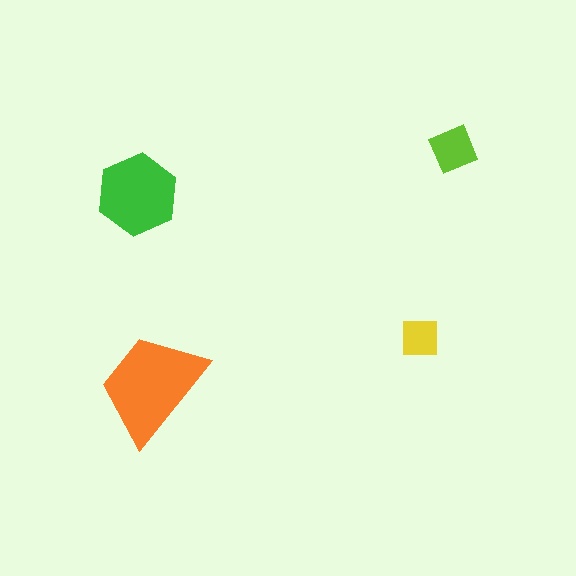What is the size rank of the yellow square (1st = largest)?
4th.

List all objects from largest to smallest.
The orange trapezoid, the green hexagon, the lime diamond, the yellow square.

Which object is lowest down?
The orange trapezoid is bottommost.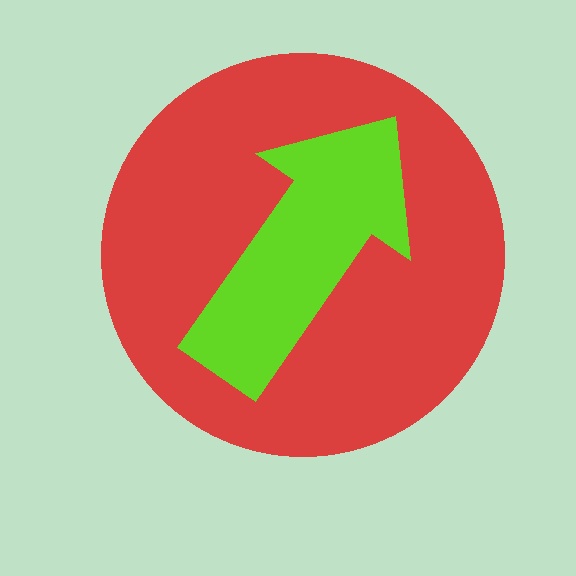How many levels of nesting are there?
2.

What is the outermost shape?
The red circle.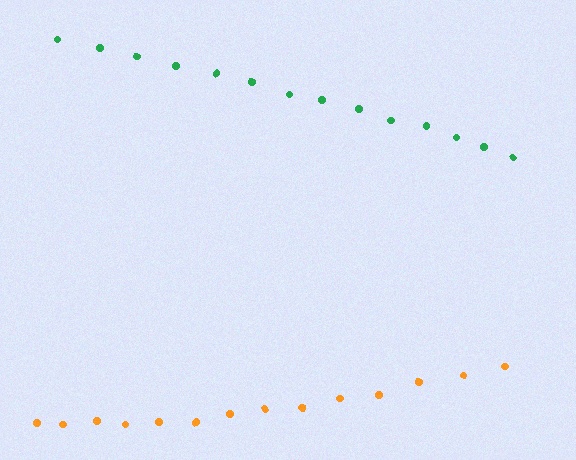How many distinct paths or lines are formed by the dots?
There are 2 distinct paths.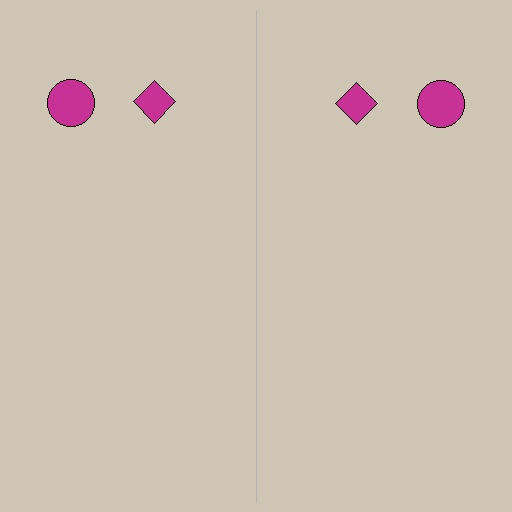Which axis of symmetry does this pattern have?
The pattern has a vertical axis of symmetry running through the center of the image.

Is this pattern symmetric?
Yes, this pattern has bilateral (reflection) symmetry.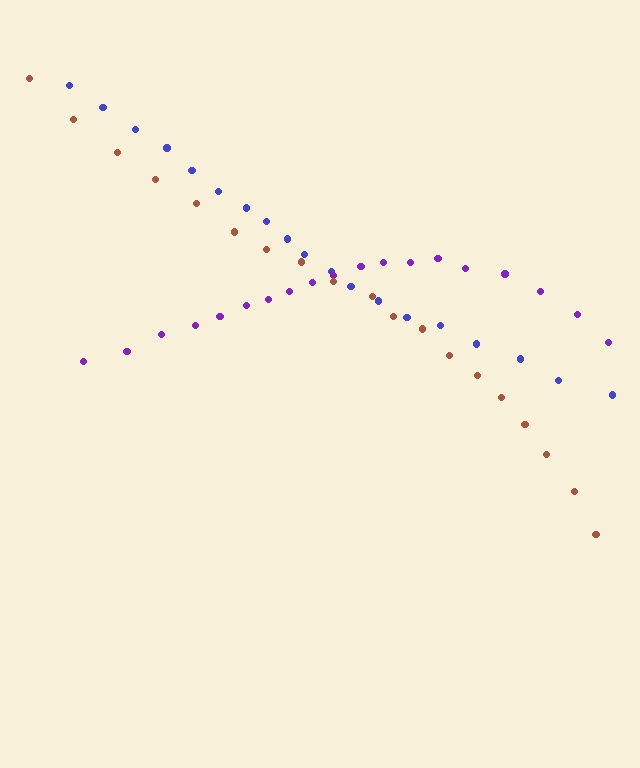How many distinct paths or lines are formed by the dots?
There are 3 distinct paths.